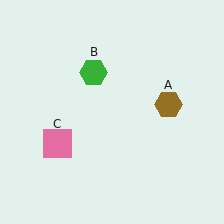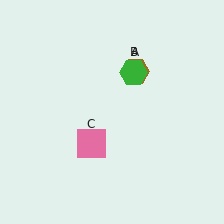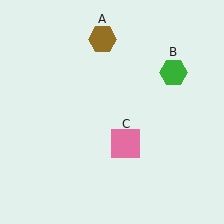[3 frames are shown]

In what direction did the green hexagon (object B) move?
The green hexagon (object B) moved right.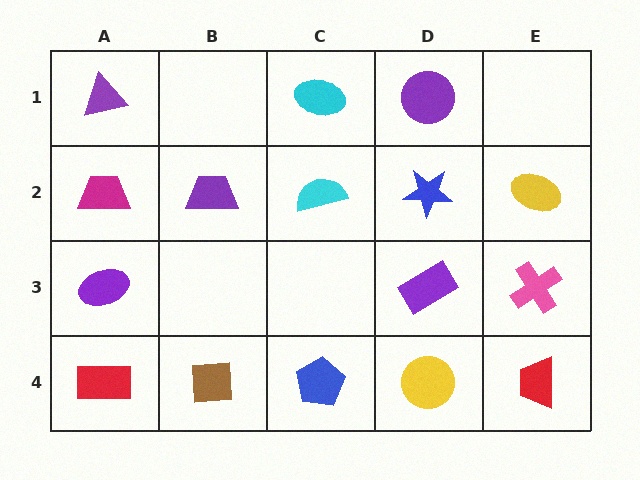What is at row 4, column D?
A yellow circle.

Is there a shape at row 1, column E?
No, that cell is empty.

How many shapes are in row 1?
3 shapes.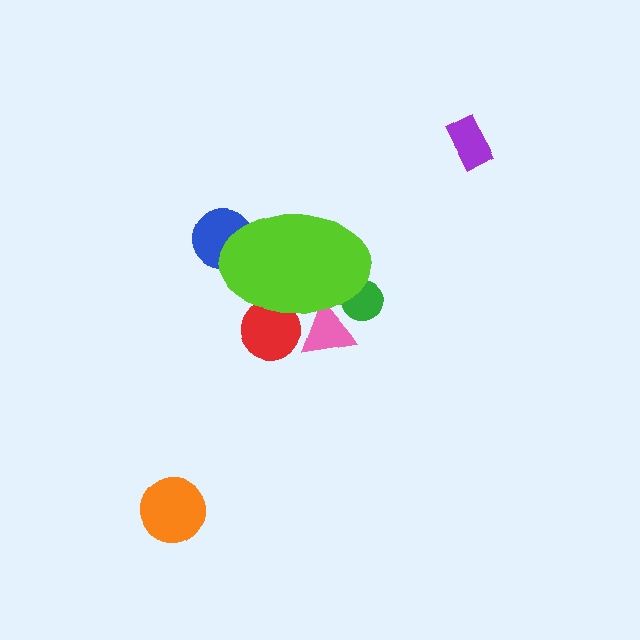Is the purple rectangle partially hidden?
No, the purple rectangle is fully visible.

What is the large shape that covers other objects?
A lime ellipse.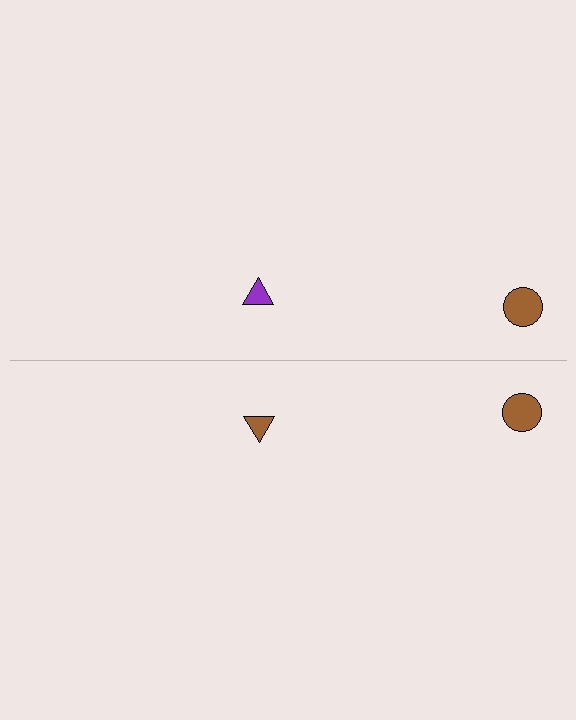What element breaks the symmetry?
The brown triangle on the bottom side breaks the symmetry — its mirror counterpart is purple.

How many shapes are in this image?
There are 4 shapes in this image.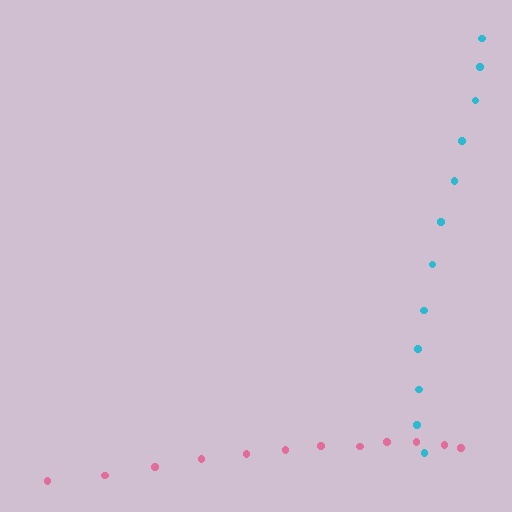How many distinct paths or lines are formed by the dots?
There are 2 distinct paths.